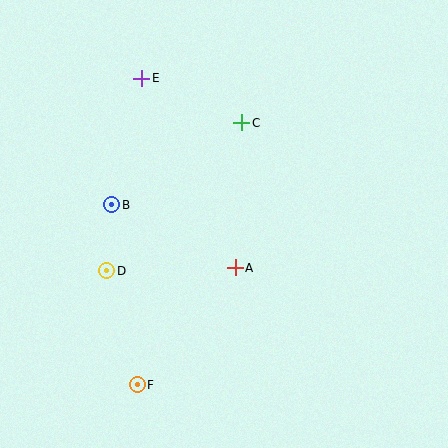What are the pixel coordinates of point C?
Point C is at (242, 123).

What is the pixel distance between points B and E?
The distance between B and E is 130 pixels.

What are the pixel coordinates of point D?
Point D is at (107, 271).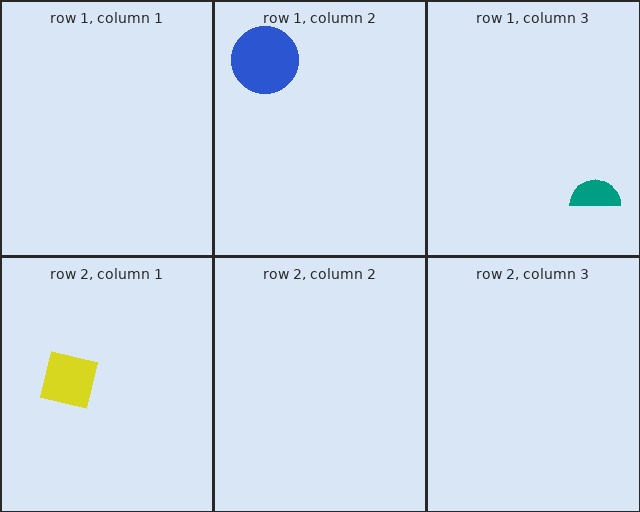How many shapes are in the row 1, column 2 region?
1.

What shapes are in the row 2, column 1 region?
The yellow square.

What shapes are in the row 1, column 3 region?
The teal semicircle.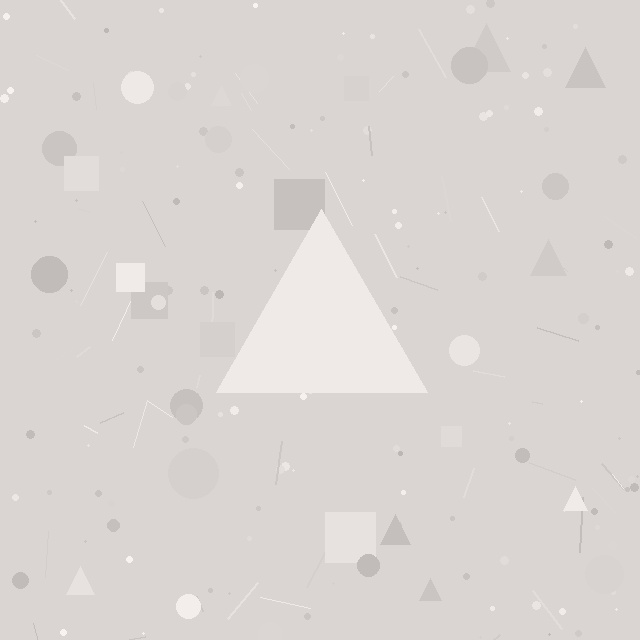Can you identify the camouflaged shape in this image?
The camouflaged shape is a triangle.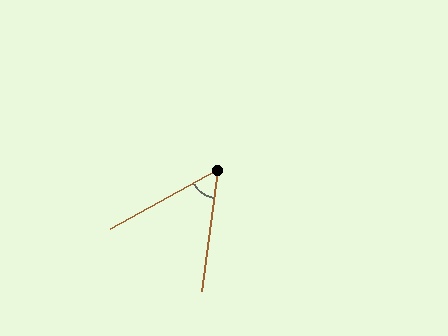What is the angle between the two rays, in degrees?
Approximately 54 degrees.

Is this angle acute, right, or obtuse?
It is acute.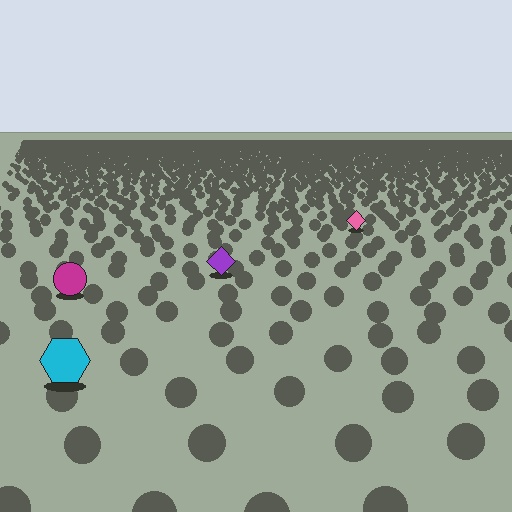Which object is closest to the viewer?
The cyan hexagon is closest. The texture marks near it are larger and more spread out.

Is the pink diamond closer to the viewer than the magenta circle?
No. The magenta circle is closer — you can tell from the texture gradient: the ground texture is coarser near it.